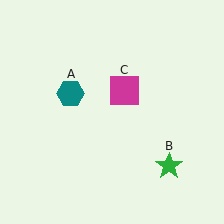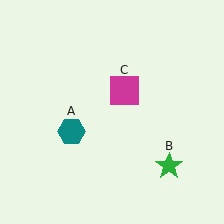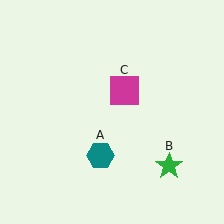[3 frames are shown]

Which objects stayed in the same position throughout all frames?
Green star (object B) and magenta square (object C) remained stationary.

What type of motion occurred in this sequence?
The teal hexagon (object A) rotated counterclockwise around the center of the scene.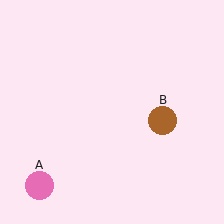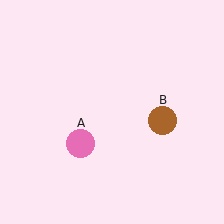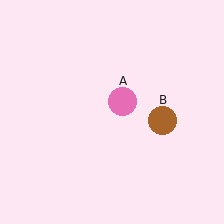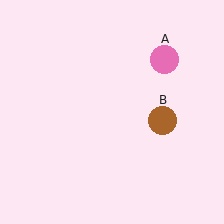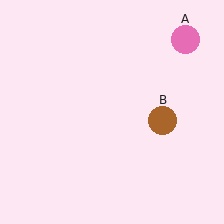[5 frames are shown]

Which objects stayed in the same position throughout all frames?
Brown circle (object B) remained stationary.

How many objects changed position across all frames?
1 object changed position: pink circle (object A).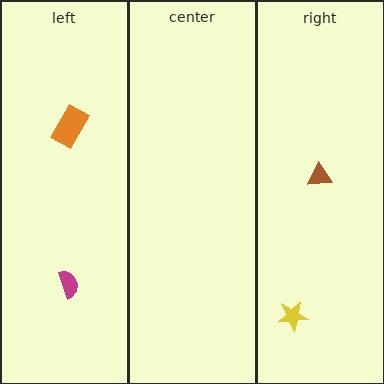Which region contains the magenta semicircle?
The left region.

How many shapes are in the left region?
2.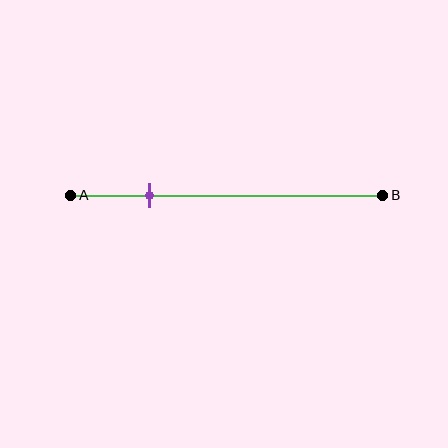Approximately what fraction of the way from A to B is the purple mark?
The purple mark is approximately 25% of the way from A to B.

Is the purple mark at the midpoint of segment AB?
No, the mark is at about 25% from A, not at the 50% midpoint.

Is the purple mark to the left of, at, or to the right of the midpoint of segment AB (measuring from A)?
The purple mark is to the left of the midpoint of segment AB.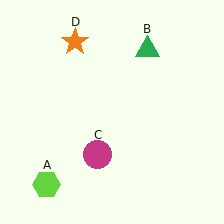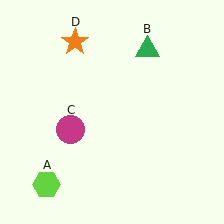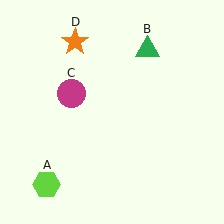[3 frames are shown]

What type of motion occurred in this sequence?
The magenta circle (object C) rotated clockwise around the center of the scene.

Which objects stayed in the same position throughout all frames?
Lime hexagon (object A) and green triangle (object B) and orange star (object D) remained stationary.